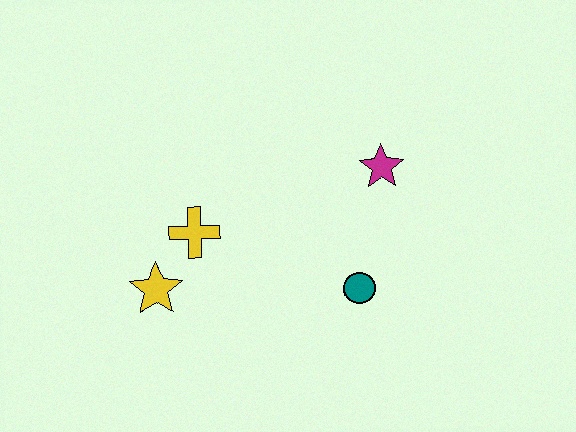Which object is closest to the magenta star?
The teal circle is closest to the magenta star.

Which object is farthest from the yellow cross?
The magenta star is farthest from the yellow cross.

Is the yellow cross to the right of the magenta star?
No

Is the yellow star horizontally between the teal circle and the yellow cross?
No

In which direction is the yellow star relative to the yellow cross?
The yellow star is below the yellow cross.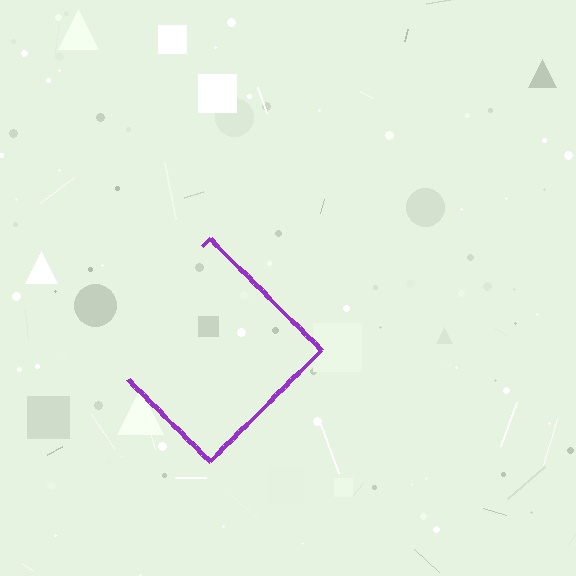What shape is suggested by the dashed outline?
The dashed outline suggests a diamond.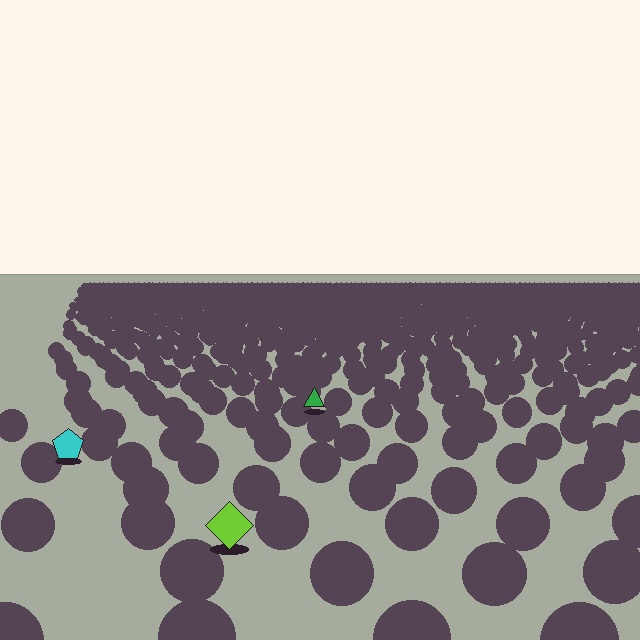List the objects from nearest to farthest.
From nearest to farthest: the lime diamond, the cyan pentagon, the green triangle.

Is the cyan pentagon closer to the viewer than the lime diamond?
No. The lime diamond is closer — you can tell from the texture gradient: the ground texture is coarser near it.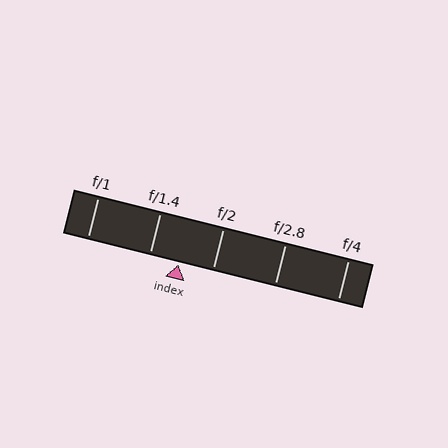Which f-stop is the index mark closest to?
The index mark is closest to f/1.4.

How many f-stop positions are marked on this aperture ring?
There are 5 f-stop positions marked.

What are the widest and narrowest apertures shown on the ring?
The widest aperture shown is f/1 and the narrowest is f/4.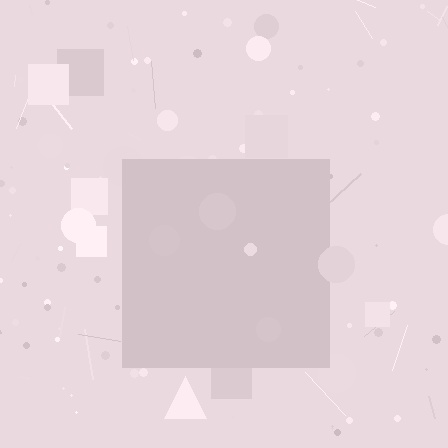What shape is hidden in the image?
A square is hidden in the image.